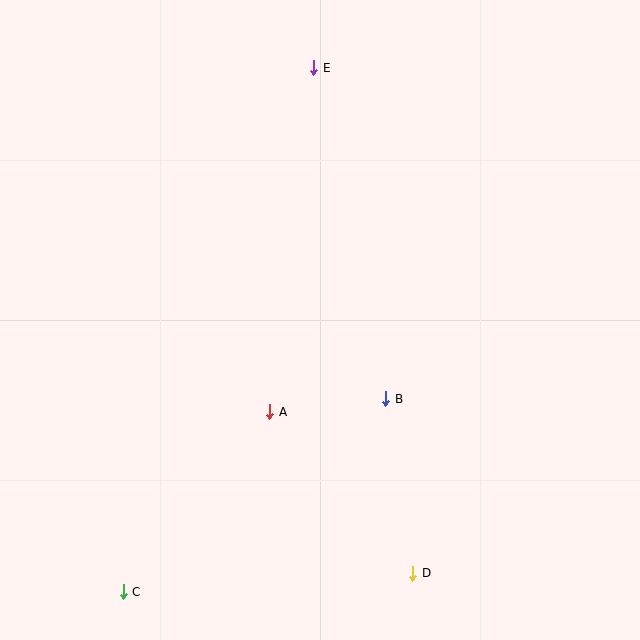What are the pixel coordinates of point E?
Point E is at (314, 68).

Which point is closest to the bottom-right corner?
Point D is closest to the bottom-right corner.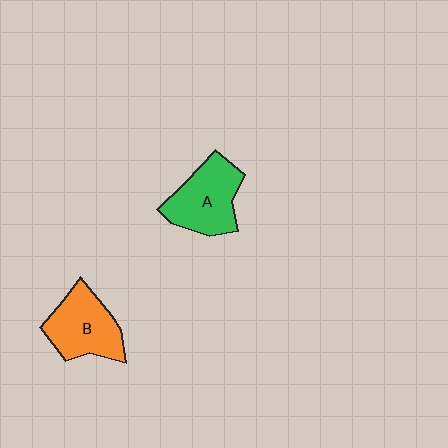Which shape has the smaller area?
Shape B (orange).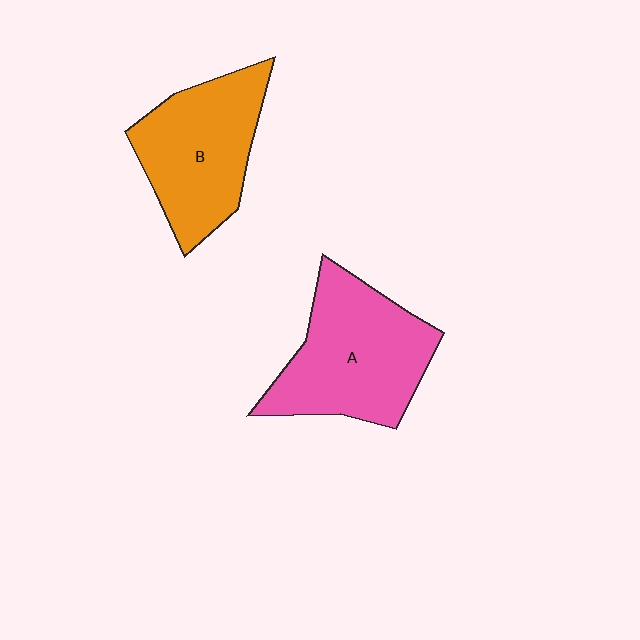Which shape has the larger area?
Shape A (pink).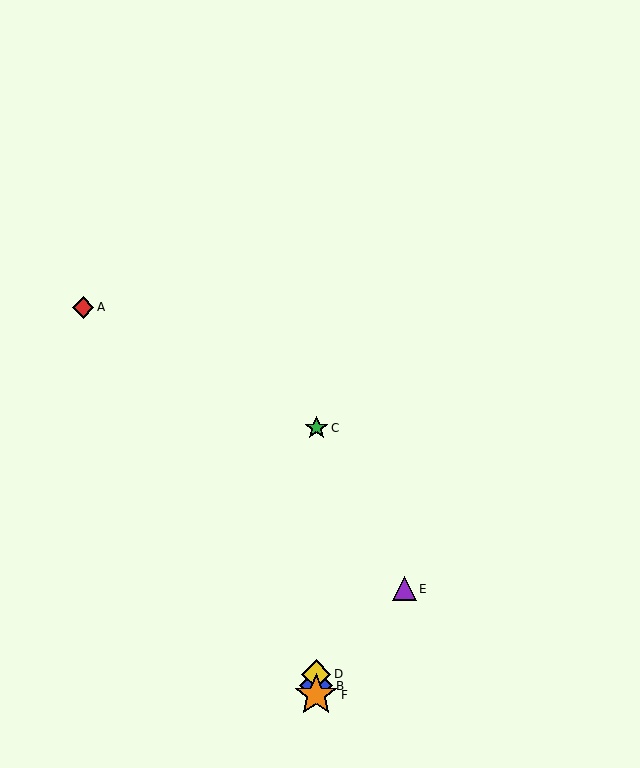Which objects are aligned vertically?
Objects B, C, D, F are aligned vertically.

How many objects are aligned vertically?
4 objects (B, C, D, F) are aligned vertically.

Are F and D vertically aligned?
Yes, both are at x≈316.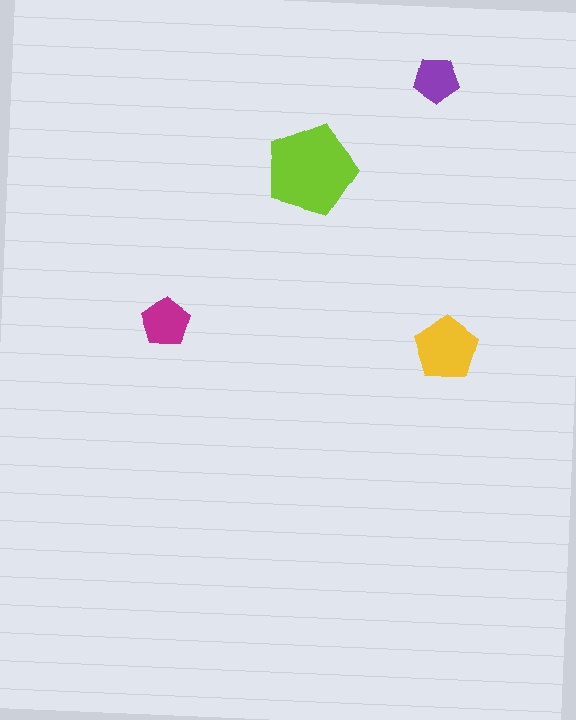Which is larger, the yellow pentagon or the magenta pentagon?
The yellow one.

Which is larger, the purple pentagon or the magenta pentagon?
The magenta one.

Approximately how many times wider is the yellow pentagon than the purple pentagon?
About 1.5 times wider.